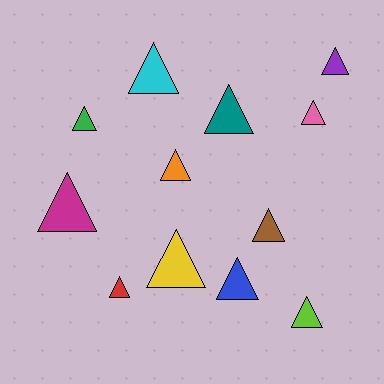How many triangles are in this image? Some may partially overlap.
There are 12 triangles.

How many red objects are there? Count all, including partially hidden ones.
There is 1 red object.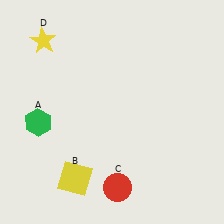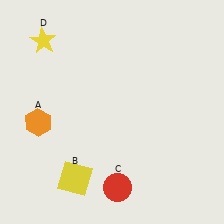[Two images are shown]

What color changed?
The hexagon (A) changed from green in Image 1 to orange in Image 2.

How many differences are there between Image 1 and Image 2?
There is 1 difference between the two images.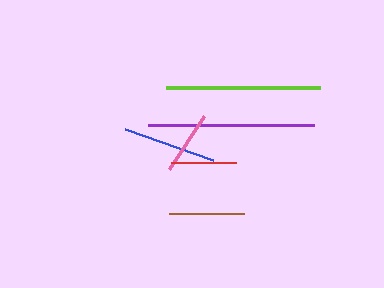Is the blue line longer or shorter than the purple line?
The purple line is longer than the blue line.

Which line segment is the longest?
The purple line is the longest at approximately 166 pixels.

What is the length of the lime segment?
The lime segment is approximately 153 pixels long.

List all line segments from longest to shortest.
From longest to shortest: purple, lime, blue, brown, red, pink.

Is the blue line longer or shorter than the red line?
The blue line is longer than the red line.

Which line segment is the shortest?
The pink line is the shortest at approximately 63 pixels.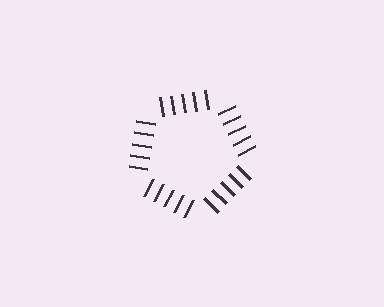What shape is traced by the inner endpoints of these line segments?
An illusory pentagon — the line segments terminate on its edges but no continuous stroke is drawn.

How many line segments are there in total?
25 — 5 along each of the 5 edges.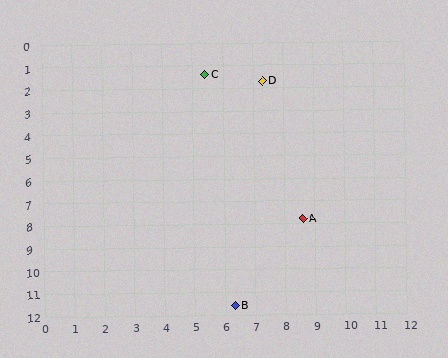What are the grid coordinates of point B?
Point B is at approximately (6.3, 11.6).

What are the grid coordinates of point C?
Point C is at approximately (5.4, 1.4).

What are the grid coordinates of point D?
Point D is at approximately (7.3, 1.7).